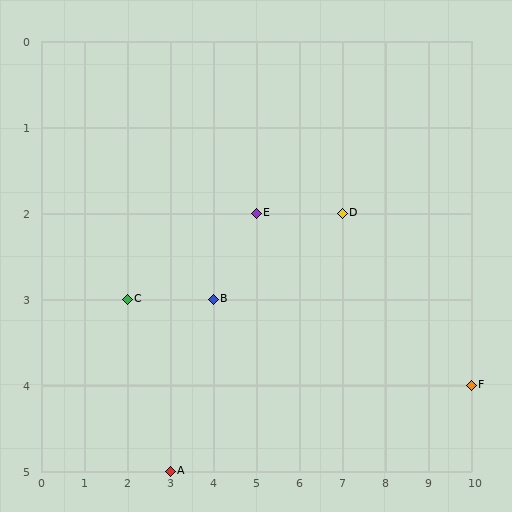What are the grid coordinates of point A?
Point A is at grid coordinates (3, 5).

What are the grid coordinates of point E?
Point E is at grid coordinates (5, 2).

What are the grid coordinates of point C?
Point C is at grid coordinates (2, 3).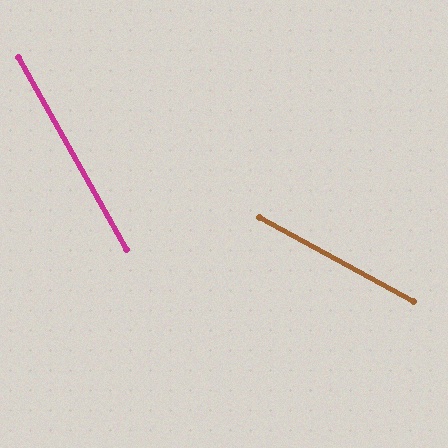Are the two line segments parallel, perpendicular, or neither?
Neither parallel nor perpendicular — they differ by about 32°.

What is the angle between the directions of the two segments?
Approximately 32 degrees.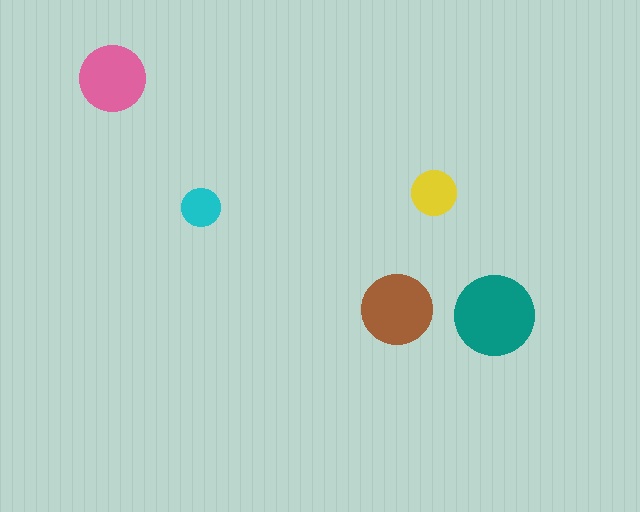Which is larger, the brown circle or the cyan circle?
The brown one.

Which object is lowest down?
The teal circle is bottommost.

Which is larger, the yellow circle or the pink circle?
The pink one.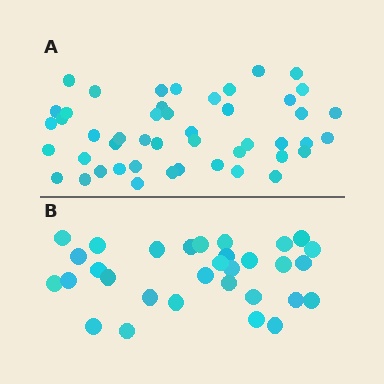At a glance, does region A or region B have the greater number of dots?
Region A (the top region) has more dots.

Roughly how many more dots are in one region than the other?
Region A has approximately 15 more dots than region B.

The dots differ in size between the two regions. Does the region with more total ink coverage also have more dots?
No. Region B has more total ink coverage because its dots are larger, but region A actually contains more individual dots. Total area can be misleading — the number of items is what matters here.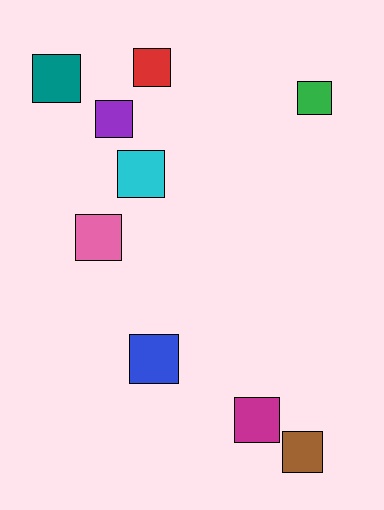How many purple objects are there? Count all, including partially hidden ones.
There is 1 purple object.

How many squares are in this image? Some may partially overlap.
There are 9 squares.